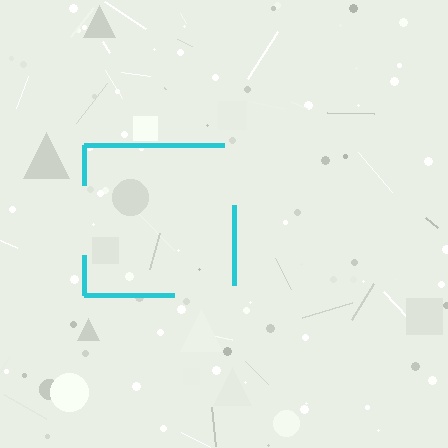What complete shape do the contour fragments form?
The contour fragments form a square.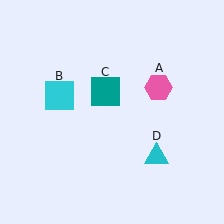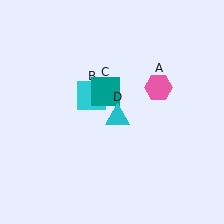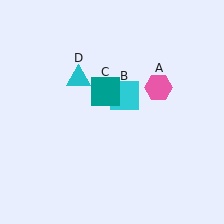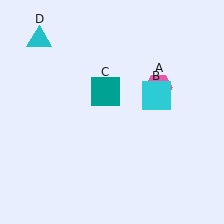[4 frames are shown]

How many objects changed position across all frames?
2 objects changed position: cyan square (object B), cyan triangle (object D).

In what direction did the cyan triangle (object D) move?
The cyan triangle (object D) moved up and to the left.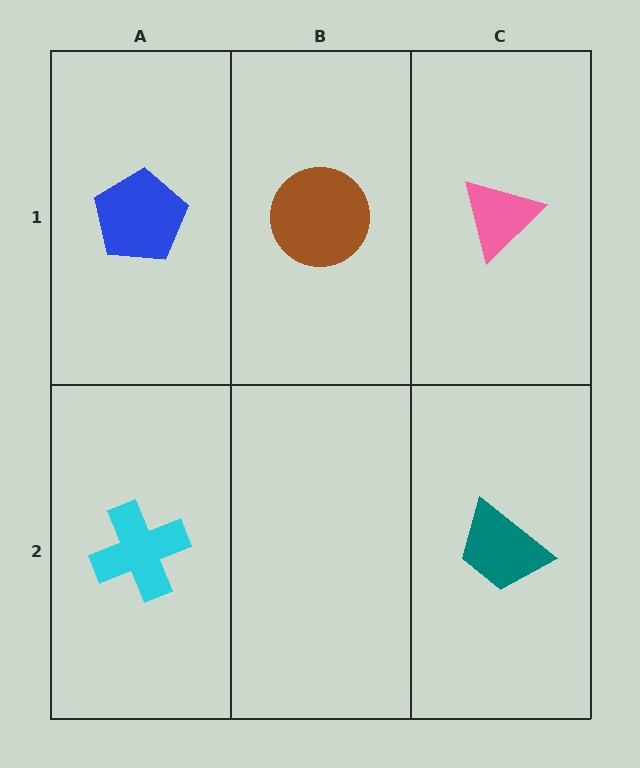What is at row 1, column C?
A pink triangle.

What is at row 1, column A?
A blue pentagon.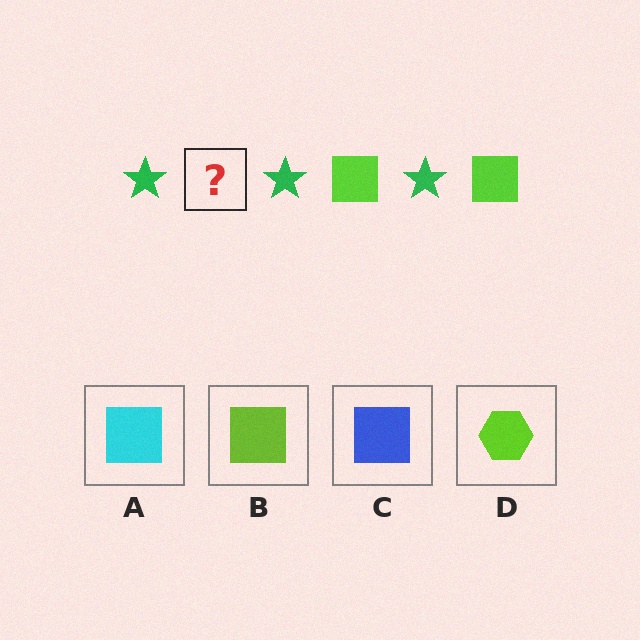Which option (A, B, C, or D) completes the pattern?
B.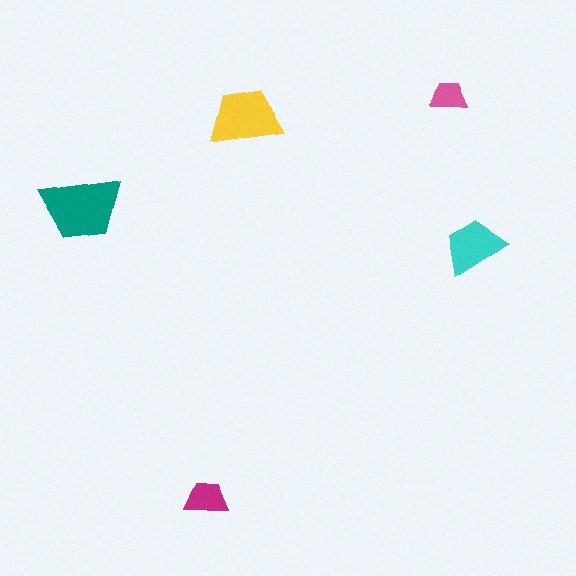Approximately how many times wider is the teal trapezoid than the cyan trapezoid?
About 1.5 times wider.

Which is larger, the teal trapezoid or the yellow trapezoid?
The teal one.